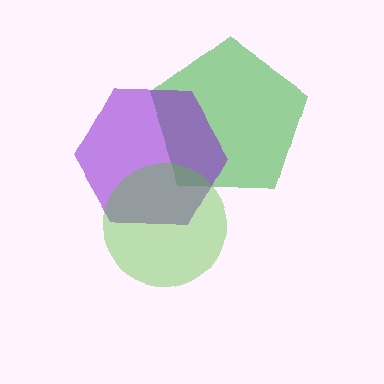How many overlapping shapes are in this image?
There are 3 overlapping shapes in the image.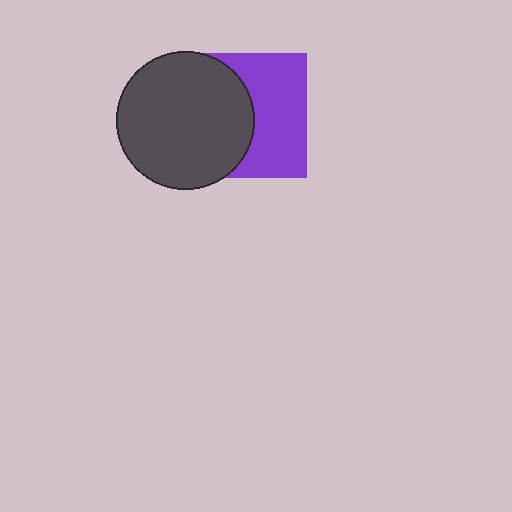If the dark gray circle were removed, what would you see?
You would see the complete purple square.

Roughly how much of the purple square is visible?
About half of it is visible (roughly 51%).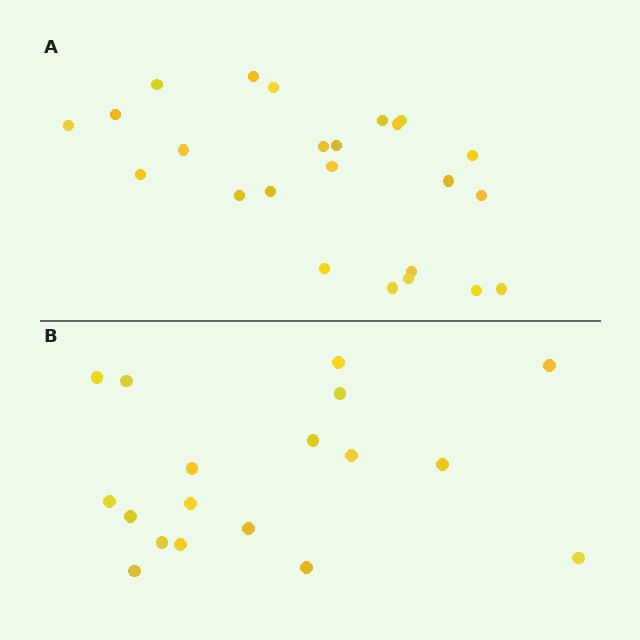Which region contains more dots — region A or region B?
Region A (the top region) has more dots.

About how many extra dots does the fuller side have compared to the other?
Region A has about 6 more dots than region B.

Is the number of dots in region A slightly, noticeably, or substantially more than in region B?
Region A has noticeably more, but not dramatically so. The ratio is roughly 1.3 to 1.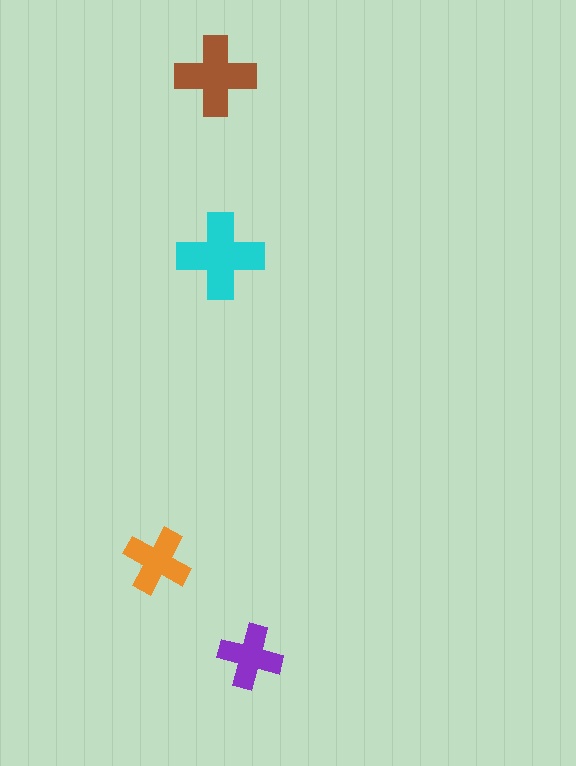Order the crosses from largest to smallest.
the cyan one, the brown one, the orange one, the purple one.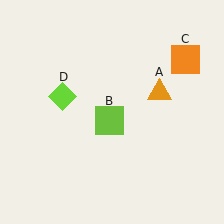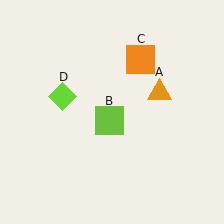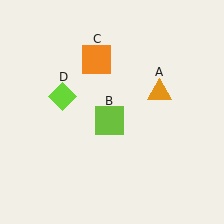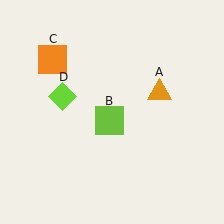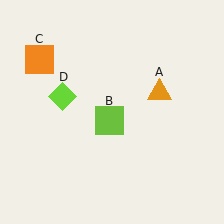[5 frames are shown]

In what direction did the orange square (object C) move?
The orange square (object C) moved left.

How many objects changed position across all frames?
1 object changed position: orange square (object C).